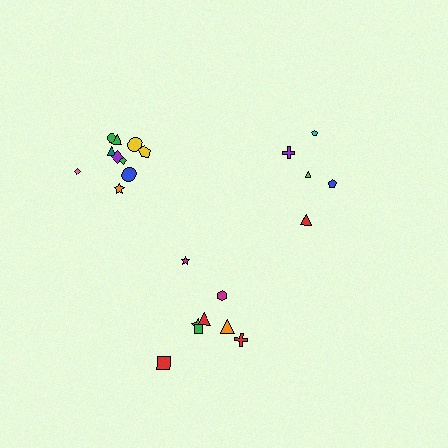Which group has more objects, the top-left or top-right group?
The top-left group.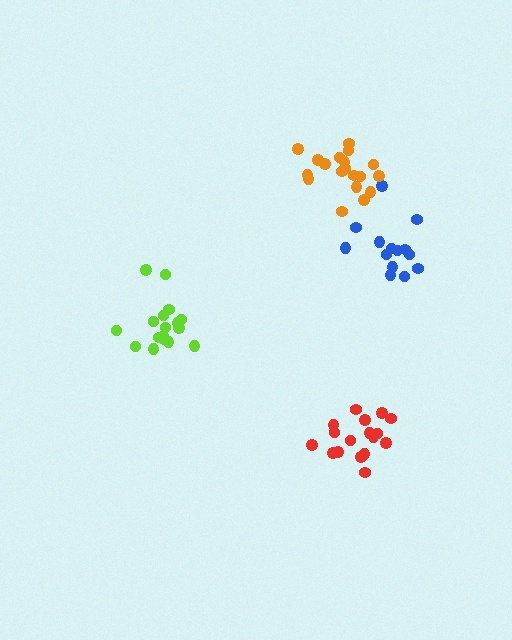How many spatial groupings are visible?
There are 4 spatial groupings.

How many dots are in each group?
Group 1: 14 dots, Group 2: 19 dots, Group 3: 17 dots, Group 4: 18 dots (68 total).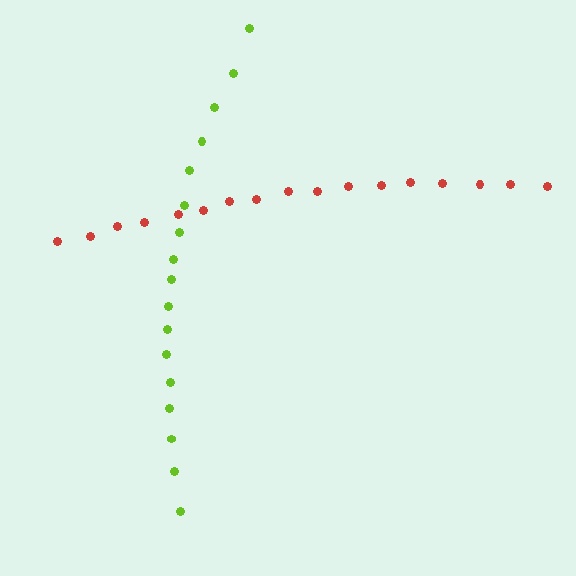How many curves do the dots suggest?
There are 2 distinct paths.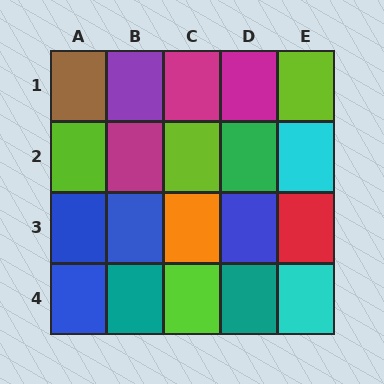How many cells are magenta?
3 cells are magenta.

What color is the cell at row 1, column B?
Purple.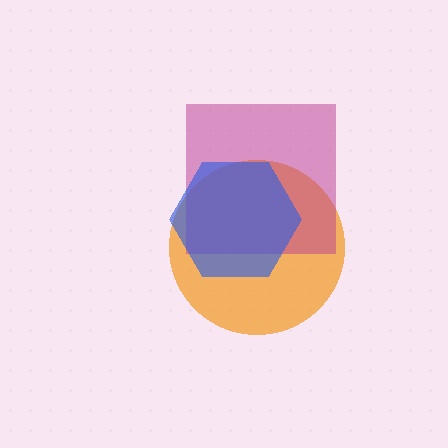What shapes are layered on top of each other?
The layered shapes are: an orange circle, a magenta square, a blue hexagon.